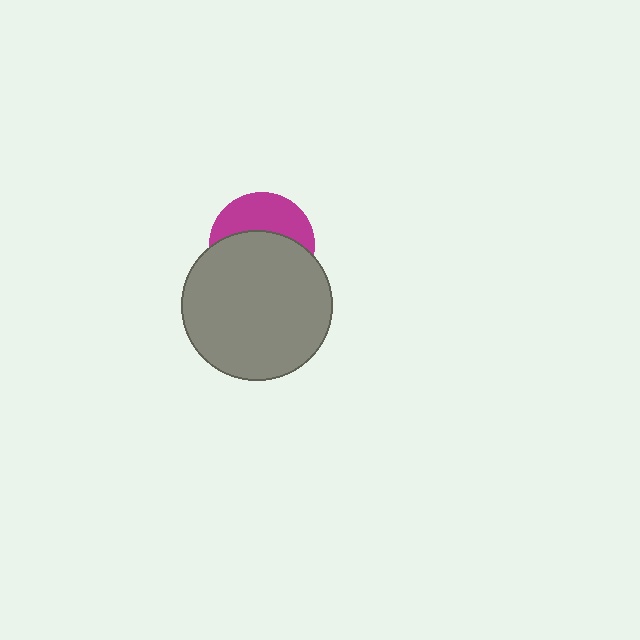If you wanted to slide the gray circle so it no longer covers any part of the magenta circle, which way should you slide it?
Slide it down — that is the most direct way to separate the two shapes.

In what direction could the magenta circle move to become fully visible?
The magenta circle could move up. That would shift it out from behind the gray circle entirely.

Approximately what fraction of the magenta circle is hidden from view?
Roughly 60% of the magenta circle is hidden behind the gray circle.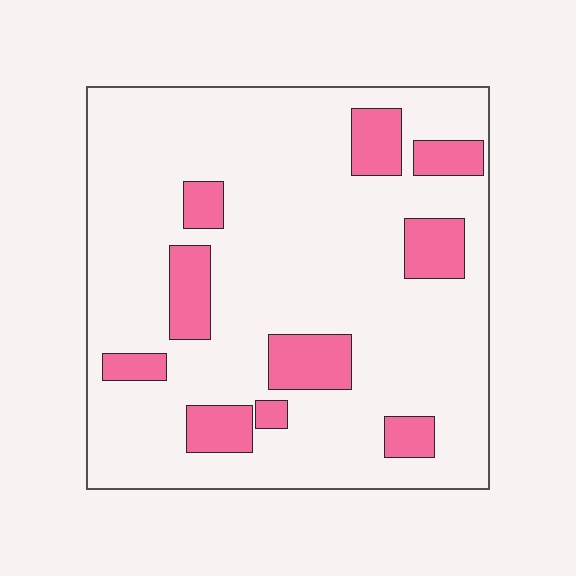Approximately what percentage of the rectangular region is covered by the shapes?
Approximately 15%.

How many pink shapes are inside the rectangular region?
10.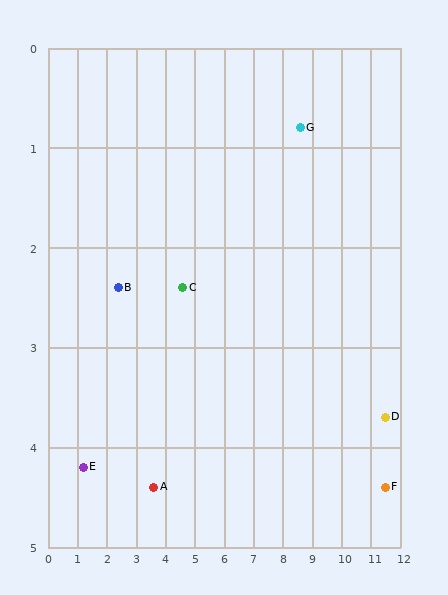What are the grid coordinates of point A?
Point A is at approximately (3.6, 4.4).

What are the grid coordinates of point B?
Point B is at approximately (2.4, 2.4).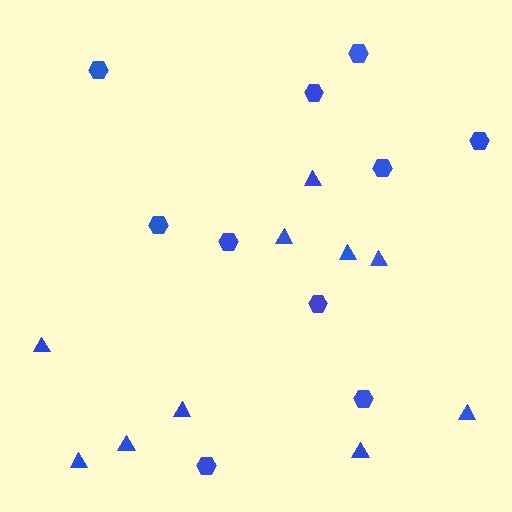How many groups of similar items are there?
There are 2 groups: one group of triangles (10) and one group of hexagons (10).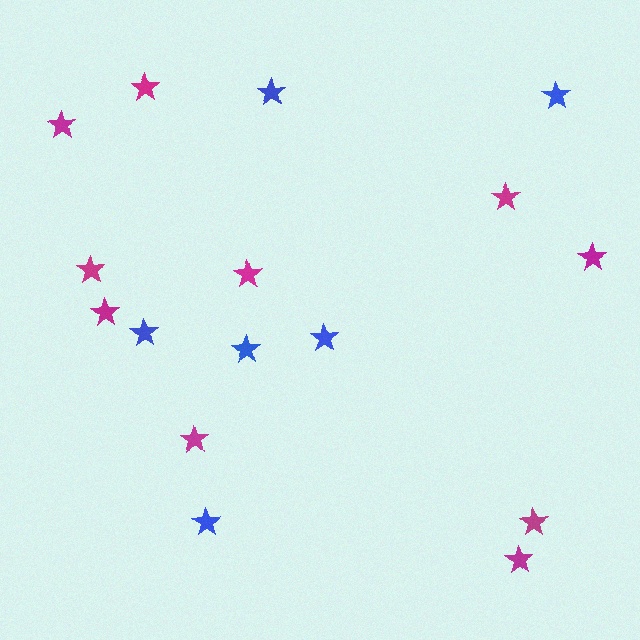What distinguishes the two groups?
There are 2 groups: one group of blue stars (6) and one group of magenta stars (10).